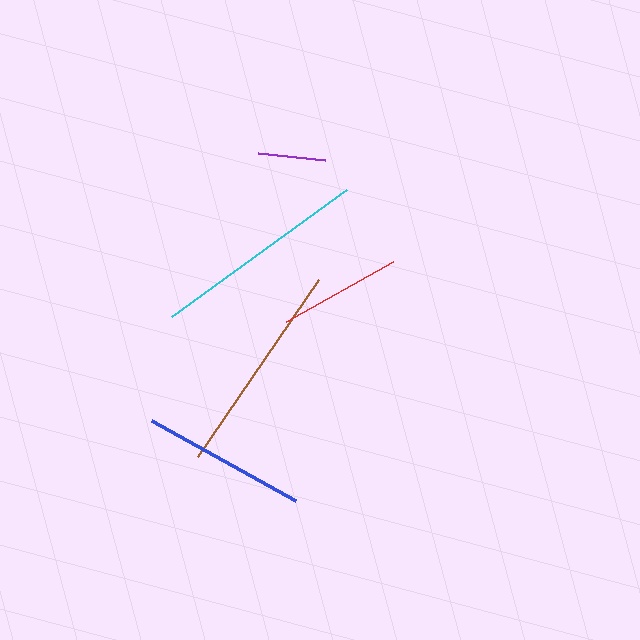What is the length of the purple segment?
The purple segment is approximately 67 pixels long.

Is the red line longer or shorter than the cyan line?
The cyan line is longer than the red line.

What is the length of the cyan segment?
The cyan segment is approximately 216 pixels long.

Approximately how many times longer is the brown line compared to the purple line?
The brown line is approximately 3.2 times the length of the purple line.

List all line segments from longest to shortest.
From longest to shortest: cyan, brown, blue, red, purple.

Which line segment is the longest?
The cyan line is the longest at approximately 216 pixels.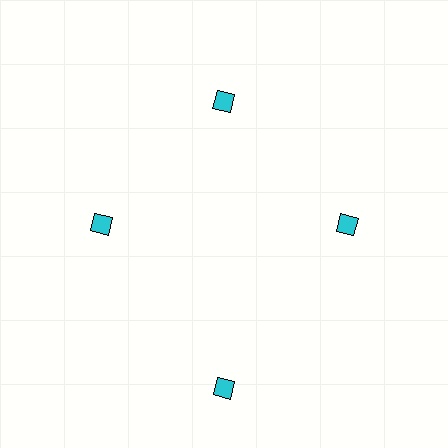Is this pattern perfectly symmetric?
No. The 4 cyan diamonds are arranged in a ring, but one element near the 6 o'clock position is pushed outward from the center, breaking the 4-fold rotational symmetry.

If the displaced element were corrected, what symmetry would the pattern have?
It would have 4-fold rotational symmetry — the pattern would map onto itself every 90 degrees.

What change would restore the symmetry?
The symmetry would be restored by moving it inward, back onto the ring so that all 4 diamonds sit at equal angles and equal distance from the center.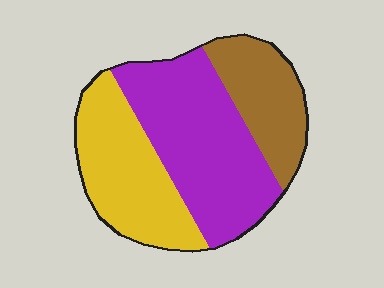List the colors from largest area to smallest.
From largest to smallest: purple, yellow, brown.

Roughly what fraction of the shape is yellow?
Yellow covers around 35% of the shape.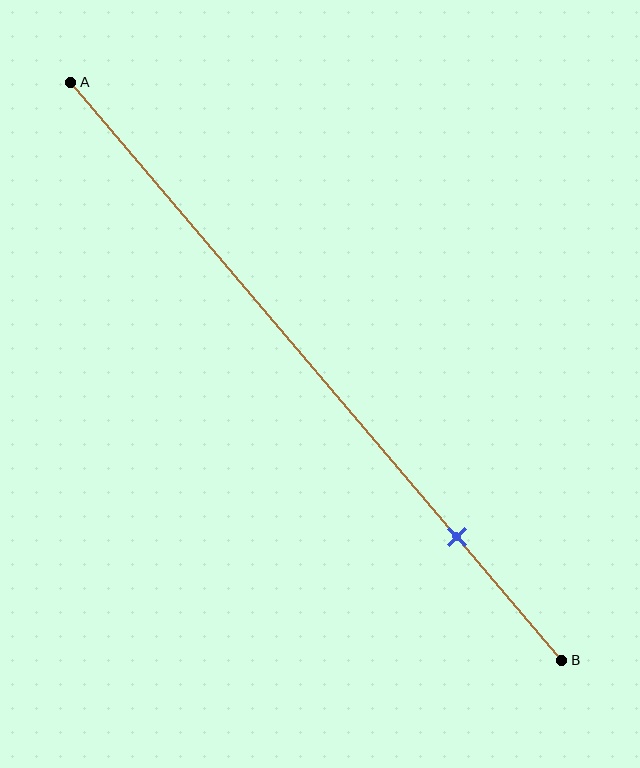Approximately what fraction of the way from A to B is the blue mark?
The blue mark is approximately 80% of the way from A to B.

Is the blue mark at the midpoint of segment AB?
No, the mark is at about 80% from A, not at the 50% midpoint.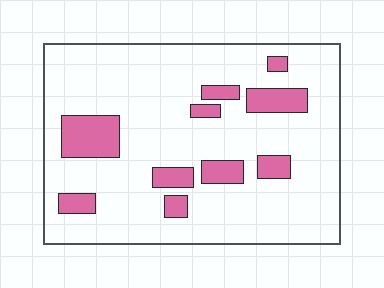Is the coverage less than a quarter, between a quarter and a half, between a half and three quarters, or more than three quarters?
Less than a quarter.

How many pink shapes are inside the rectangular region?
10.